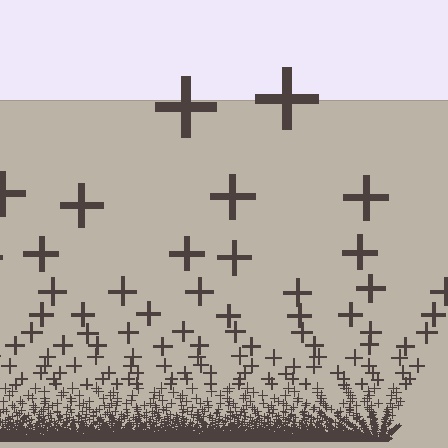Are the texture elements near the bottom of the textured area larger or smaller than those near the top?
Smaller. The gradient is inverted — elements near the bottom are smaller and denser.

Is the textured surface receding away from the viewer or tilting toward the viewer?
The surface appears to tilt toward the viewer. Texture elements get larger and sparser toward the top.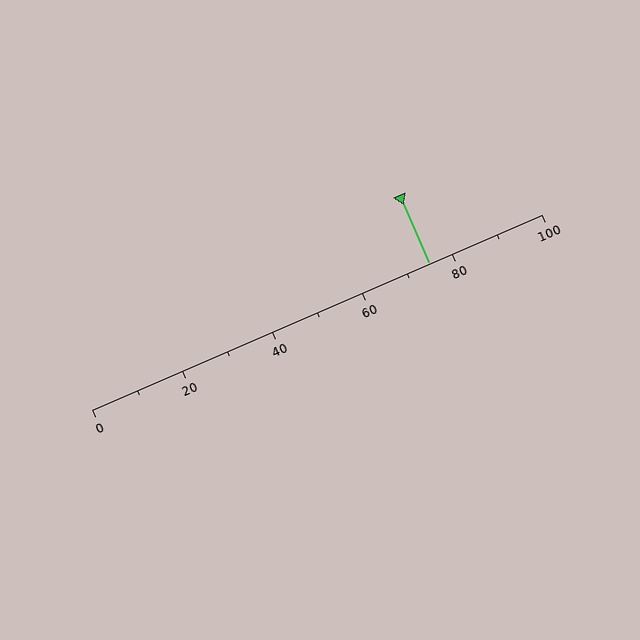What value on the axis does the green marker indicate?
The marker indicates approximately 75.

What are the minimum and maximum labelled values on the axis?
The axis runs from 0 to 100.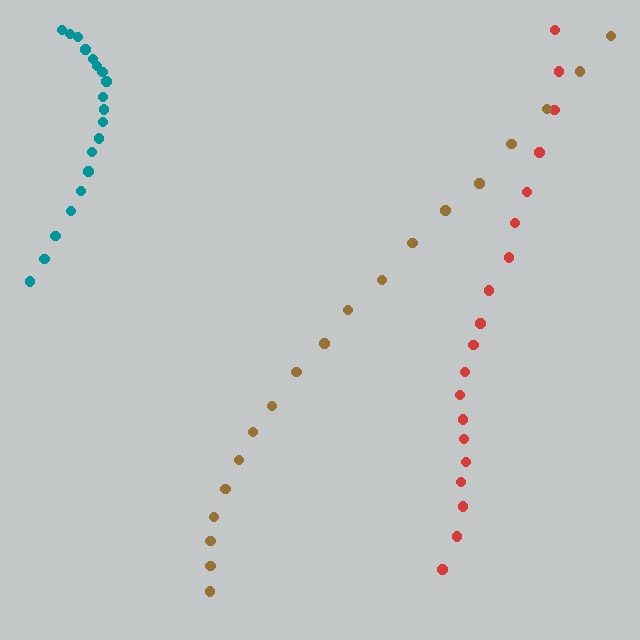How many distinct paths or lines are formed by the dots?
There are 3 distinct paths.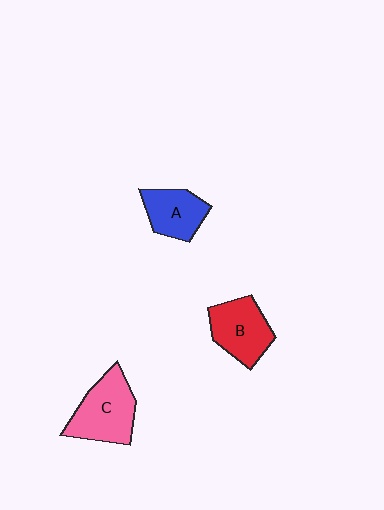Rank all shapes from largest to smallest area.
From largest to smallest: C (pink), B (red), A (blue).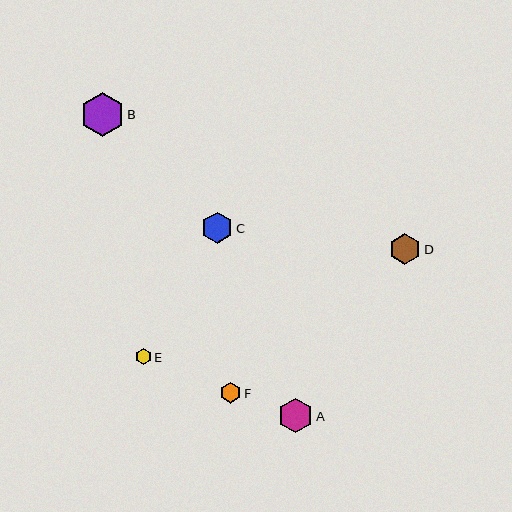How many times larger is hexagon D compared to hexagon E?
Hexagon D is approximately 2.0 times the size of hexagon E.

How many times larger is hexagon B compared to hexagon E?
Hexagon B is approximately 2.8 times the size of hexagon E.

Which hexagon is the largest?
Hexagon B is the largest with a size of approximately 44 pixels.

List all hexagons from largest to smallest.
From largest to smallest: B, A, D, C, F, E.